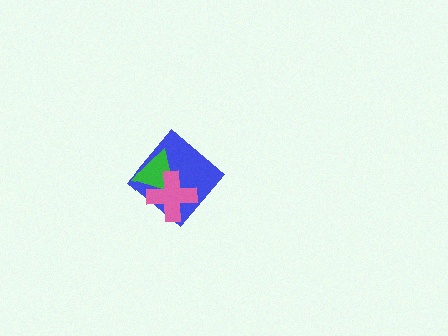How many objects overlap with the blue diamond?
2 objects overlap with the blue diamond.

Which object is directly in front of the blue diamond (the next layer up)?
The green triangle is directly in front of the blue diamond.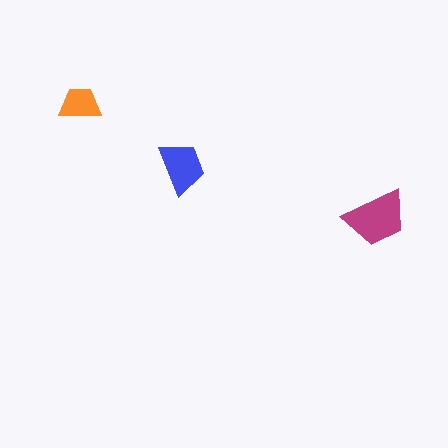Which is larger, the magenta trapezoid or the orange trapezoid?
The magenta one.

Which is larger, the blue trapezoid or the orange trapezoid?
The blue one.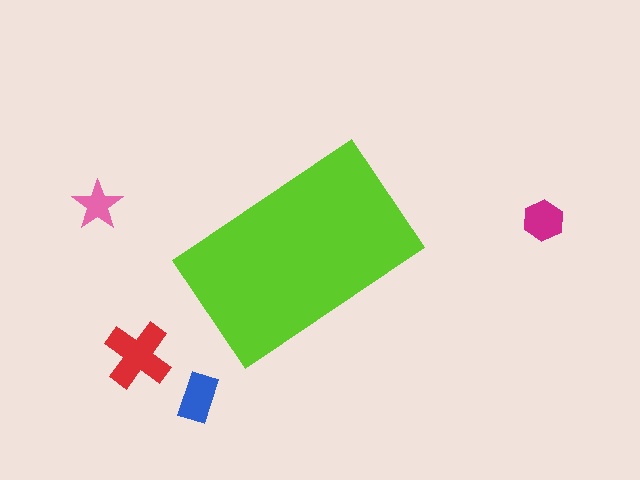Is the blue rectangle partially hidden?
No, the blue rectangle is fully visible.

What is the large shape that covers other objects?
A lime rectangle.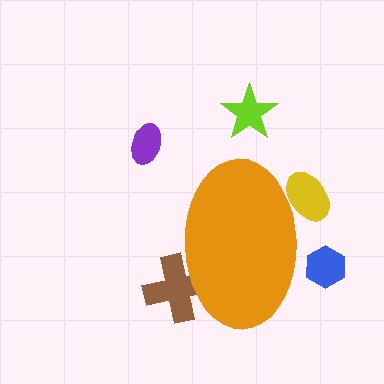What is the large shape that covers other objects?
An orange ellipse.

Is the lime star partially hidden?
No, the lime star is fully visible.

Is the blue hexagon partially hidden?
Yes, the blue hexagon is partially hidden behind the orange ellipse.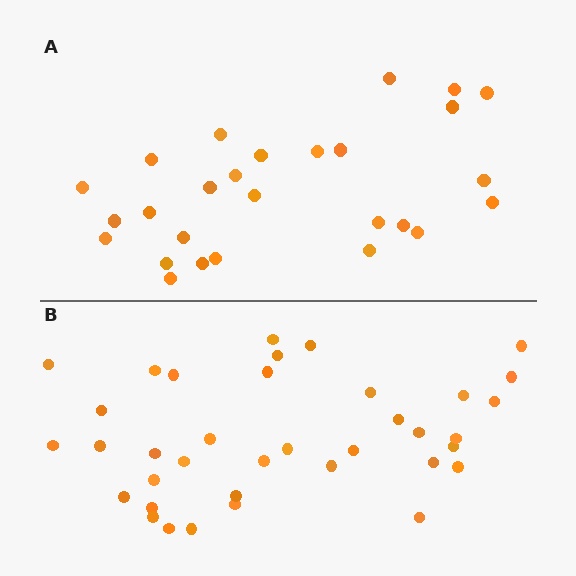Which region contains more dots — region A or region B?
Region B (the bottom region) has more dots.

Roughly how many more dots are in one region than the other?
Region B has roughly 10 or so more dots than region A.